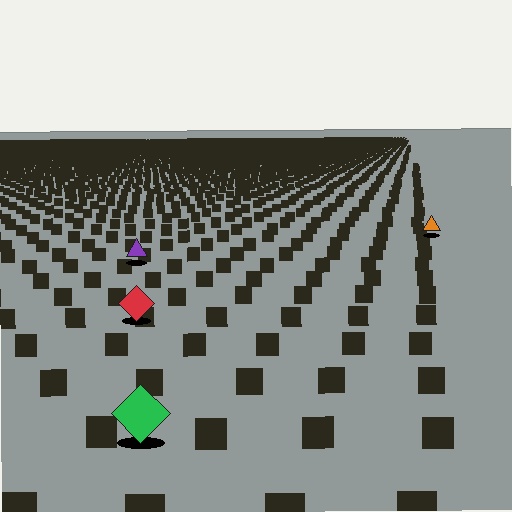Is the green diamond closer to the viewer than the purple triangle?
Yes. The green diamond is closer — you can tell from the texture gradient: the ground texture is coarser near it.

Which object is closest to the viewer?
The green diamond is closest. The texture marks near it are larger and more spread out.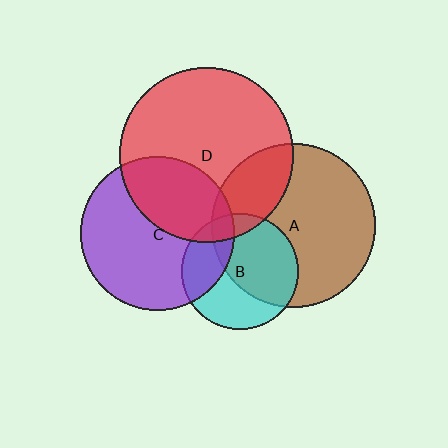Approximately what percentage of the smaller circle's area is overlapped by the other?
Approximately 25%.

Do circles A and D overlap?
Yes.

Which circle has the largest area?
Circle D (red).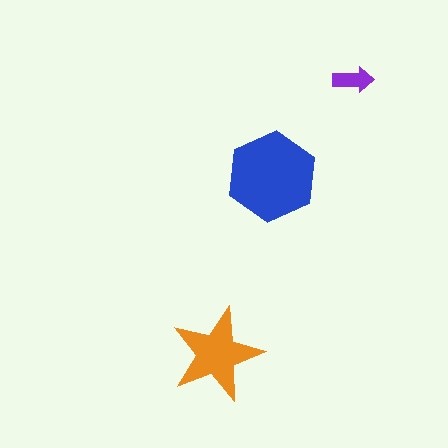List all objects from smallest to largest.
The purple arrow, the orange star, the blue hexagon.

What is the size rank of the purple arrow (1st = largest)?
3rd.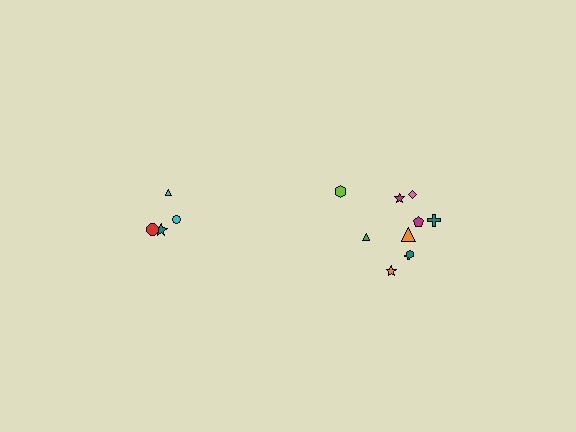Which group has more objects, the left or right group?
The right group.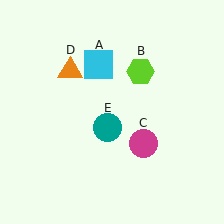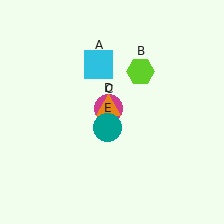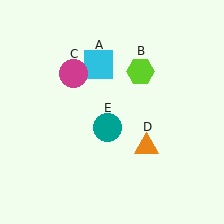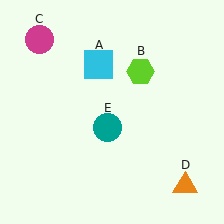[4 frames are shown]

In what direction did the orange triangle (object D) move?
The orange triangle (object D) moved down and to the right.